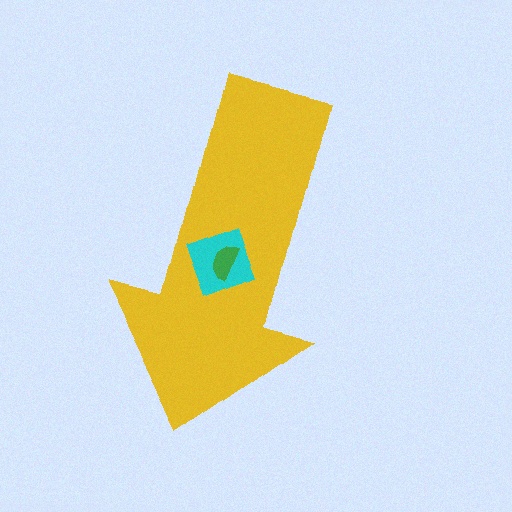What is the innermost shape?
The green semicircle.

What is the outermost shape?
The yellow arrow.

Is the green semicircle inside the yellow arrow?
Yes.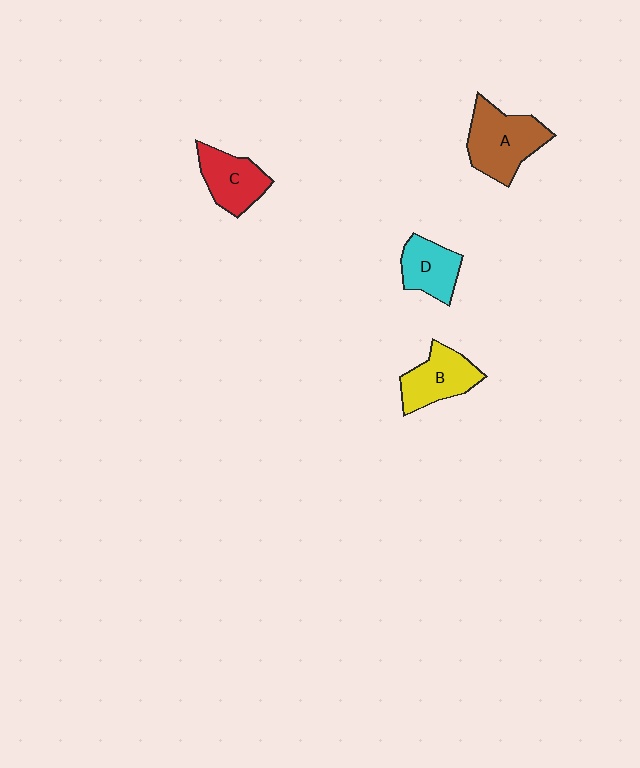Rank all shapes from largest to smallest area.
From largest to smallest: A (brown), B (yellow), C (red), D (cyan).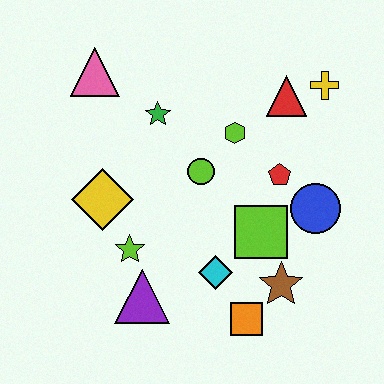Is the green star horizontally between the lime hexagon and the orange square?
No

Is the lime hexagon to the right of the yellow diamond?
Yes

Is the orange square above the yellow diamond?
No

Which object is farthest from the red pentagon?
The pink triangle is farthest from the red pentagon.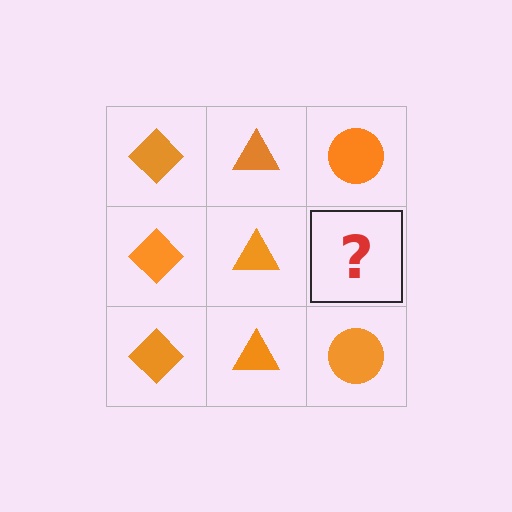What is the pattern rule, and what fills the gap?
The rule is that each column has a consistent shape. The gap should be filled with an orange circle.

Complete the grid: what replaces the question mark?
The question mark should be replaced with an orange circle.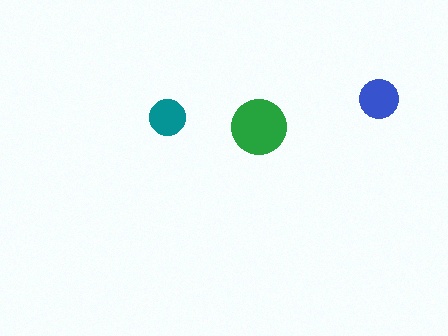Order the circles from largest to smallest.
the green one, the blue one, the teal one.